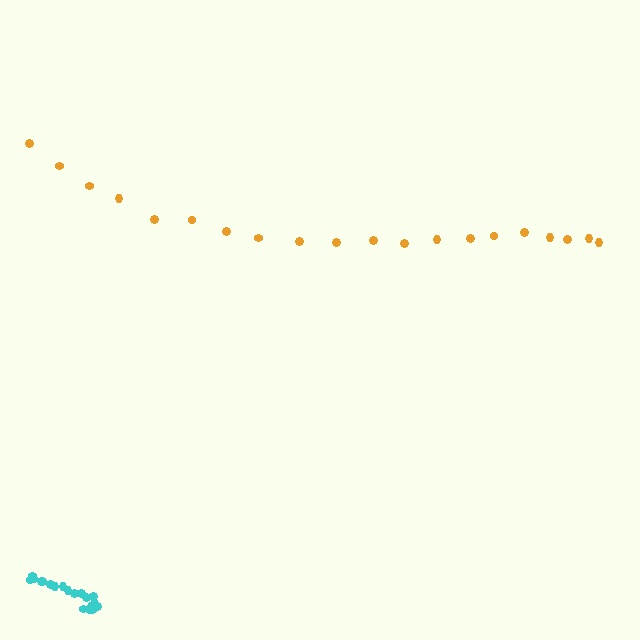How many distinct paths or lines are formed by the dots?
There are 2 distinct paths.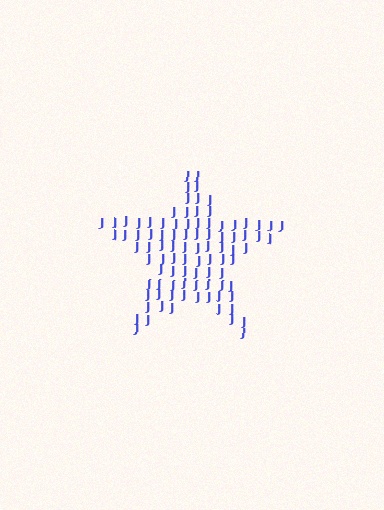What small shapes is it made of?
It is made of small letter J's.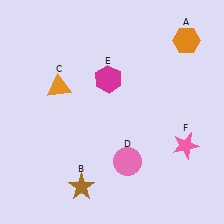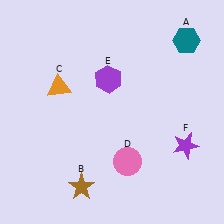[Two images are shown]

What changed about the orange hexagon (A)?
In Image 1, A is orange. In Image 2, it changed to teal.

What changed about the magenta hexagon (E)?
In Image 1, E is magenta. In Image 2, it changed to purple.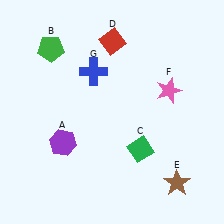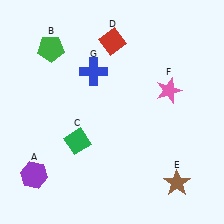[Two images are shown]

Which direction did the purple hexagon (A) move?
The purple hexagon (A) moved down.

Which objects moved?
The objects that moved are: the purple hexagon (A), the green diamond (C).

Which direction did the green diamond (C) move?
The green diamond (C) moved left.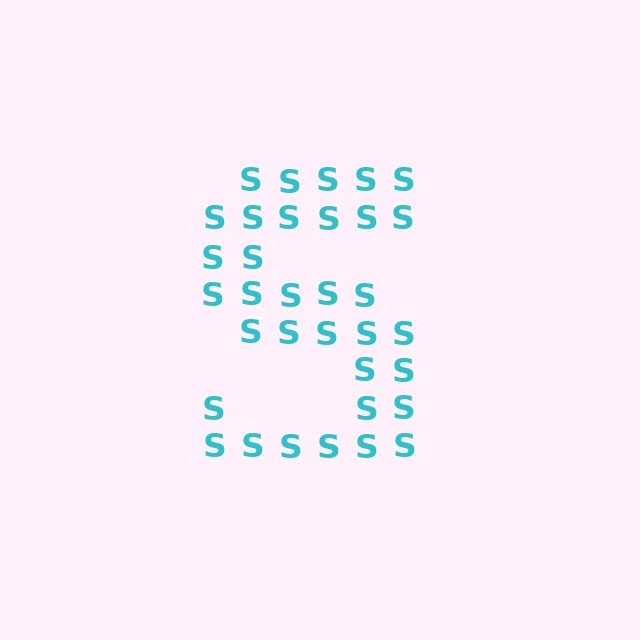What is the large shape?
The large shape is the letter S.